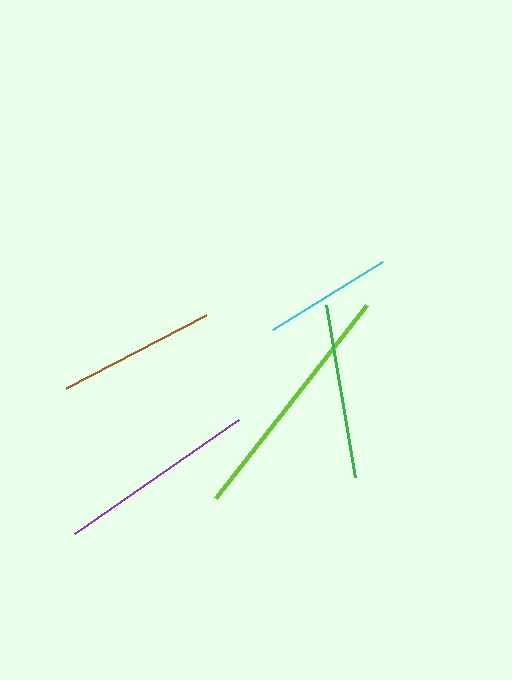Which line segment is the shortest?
The cyan line is the shortest at approximately 129 pixels.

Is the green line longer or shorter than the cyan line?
The green line is longer than the cyan line.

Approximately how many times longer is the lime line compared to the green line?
The lime line is approximately 1.4 times the length of the green line.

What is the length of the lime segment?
The lime segment is approximately 246 pixels long.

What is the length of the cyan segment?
The cyan segment is approximately 129 pixels long.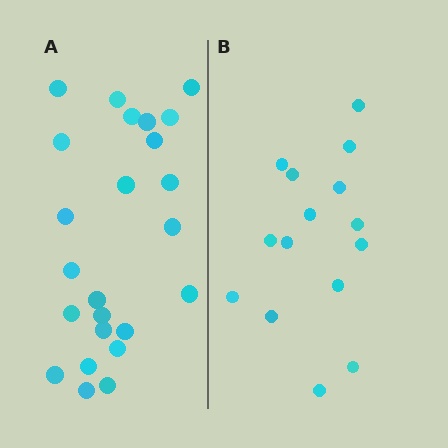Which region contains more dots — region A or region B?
Region A (the left region) has more dots.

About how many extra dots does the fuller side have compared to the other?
Region A has roughly 8 or so more dots than region B.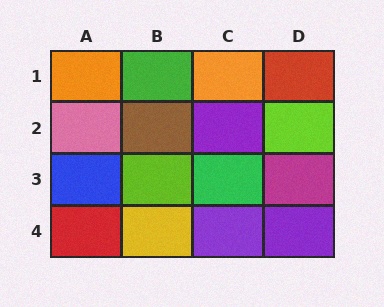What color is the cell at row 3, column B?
Lime.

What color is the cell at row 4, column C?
Purple.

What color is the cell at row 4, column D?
Purple.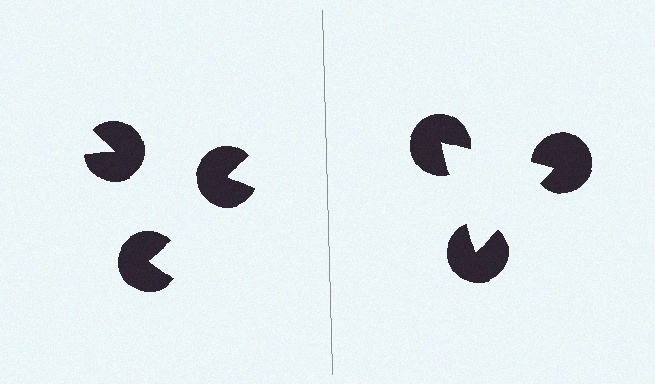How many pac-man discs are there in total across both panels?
6 — 3 on each side.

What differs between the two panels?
The pac-man discs are positioned identically on both sides; only the wedge orientations differ. On the right they align to a triangle; on the left they are misaligned.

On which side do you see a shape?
An illusory triangle appears on the right side. On the left side the wedge cuts are rotated, so no coherent shape forms.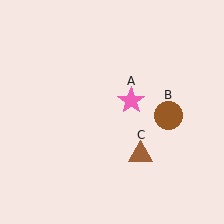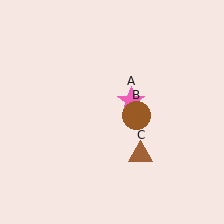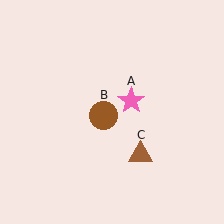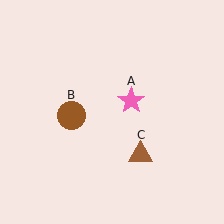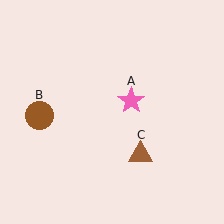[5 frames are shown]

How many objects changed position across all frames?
1 object changed position: brown circle (object B).